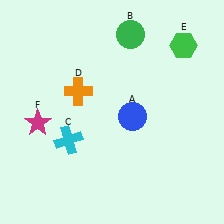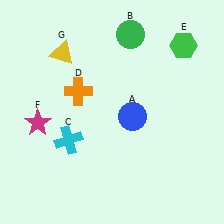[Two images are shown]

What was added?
A yellow triangle (G) was added in Image 2.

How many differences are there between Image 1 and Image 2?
There is 1 difference between the two images.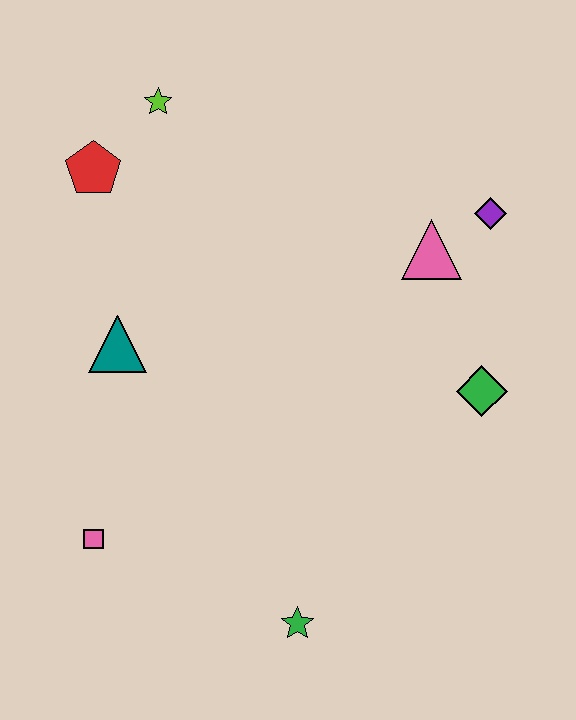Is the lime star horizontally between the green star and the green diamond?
No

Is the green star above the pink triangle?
No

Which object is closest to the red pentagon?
The lime star is closest to the red pentagon.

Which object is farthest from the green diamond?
The red pentagon is farthest from the green diamond.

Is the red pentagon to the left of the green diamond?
Yes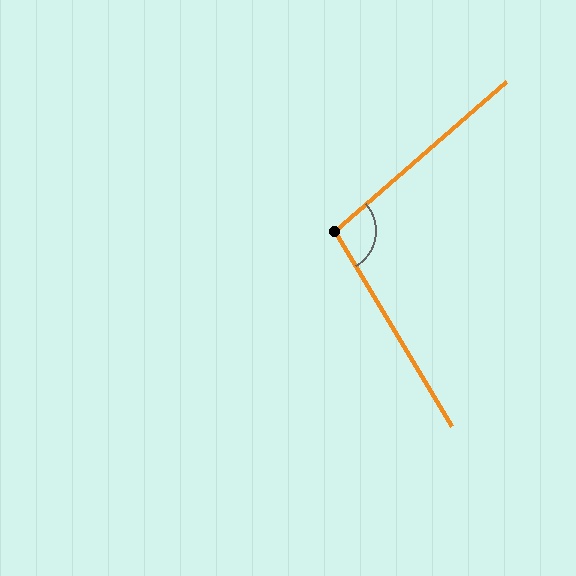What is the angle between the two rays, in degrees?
Approximately 100 degrees.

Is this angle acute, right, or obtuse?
It is obtuse.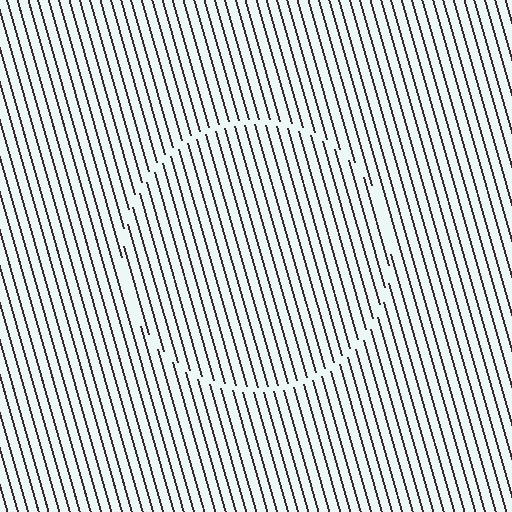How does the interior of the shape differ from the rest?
The interior of the shape contains the same grating, shifted by half a period — the contour is defined by the phase discontinuity where line-ends from the inner and outer gratings abut.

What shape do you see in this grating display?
An illusory circle. The interior of the shape contains the same grating, shifted by half a period — the contour is defined by the phase discontinuity where line-ends from the inner and outer gratings abut.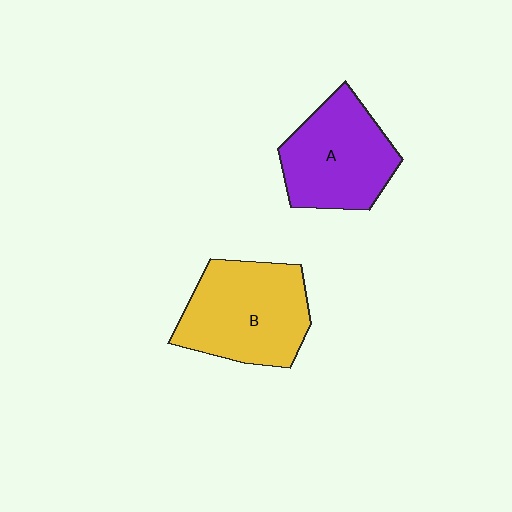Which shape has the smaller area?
Shape A (purple).